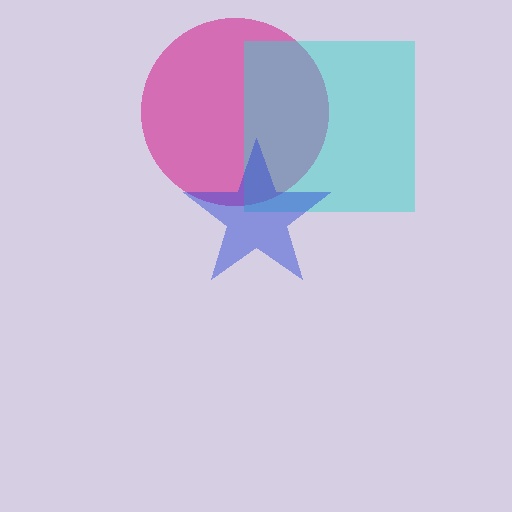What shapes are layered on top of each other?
The layered shapes are: a magenta circle, a cyan square, a blue star.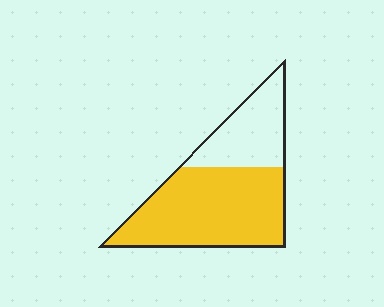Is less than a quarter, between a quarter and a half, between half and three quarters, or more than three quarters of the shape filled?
Between half and three quarters.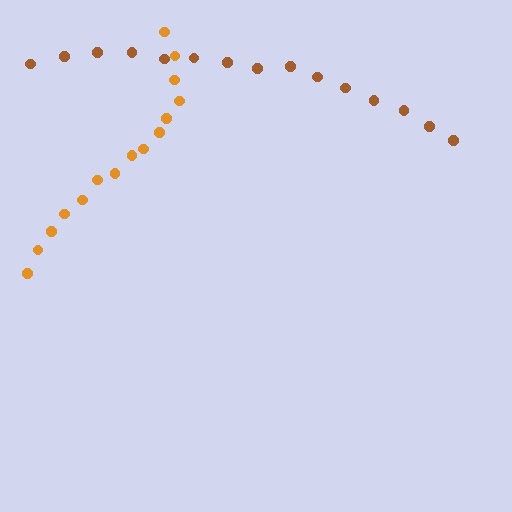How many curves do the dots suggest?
There are 2 distinct paths.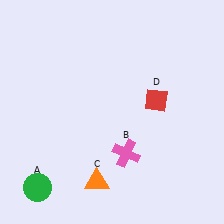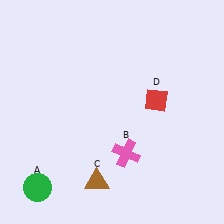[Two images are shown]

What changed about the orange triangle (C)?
In Image 1, C is orange. In Image 2, it changed to brown.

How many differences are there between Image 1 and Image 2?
There is 1 difference between the two images.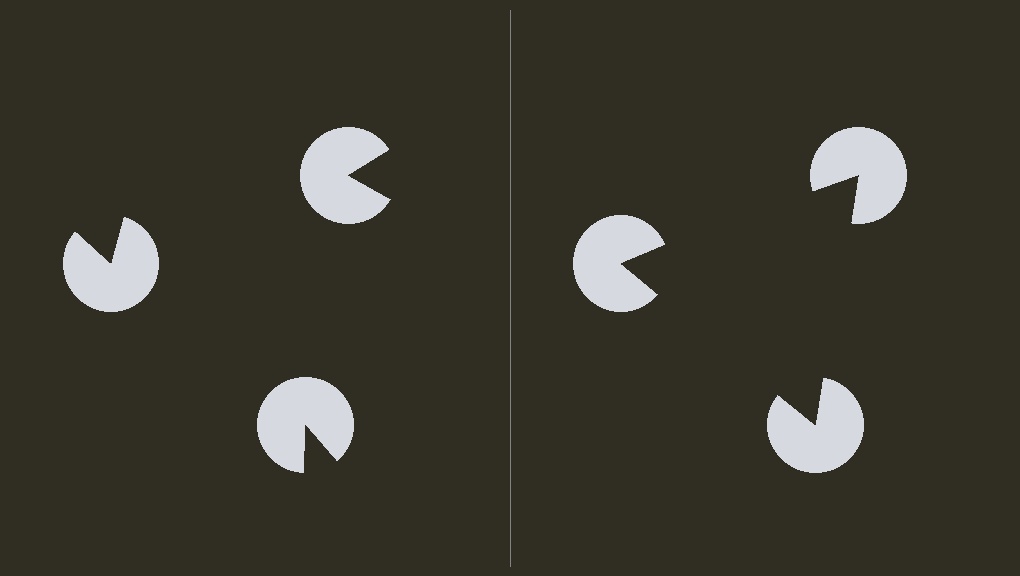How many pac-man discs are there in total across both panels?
6 — 3 on each side.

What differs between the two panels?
The pac-man discs are positioned identically on both sides; only the wedge orientations differ. On the right they align to a triangle; on the left they are misaligned.